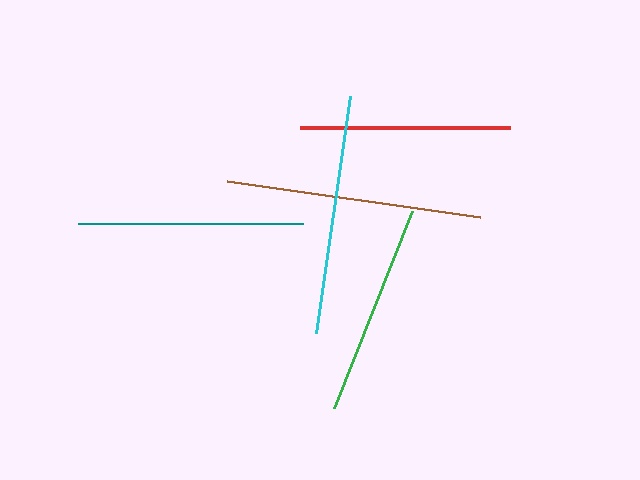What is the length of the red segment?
The red segment is approximately 210 pixels long.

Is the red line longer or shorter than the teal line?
The teal line is longer than the red line.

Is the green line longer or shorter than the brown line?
The brown line is longer than the green line.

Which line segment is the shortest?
The red line is the shortest at approximately 210 pixels.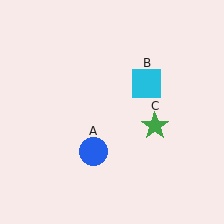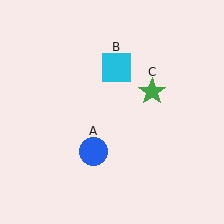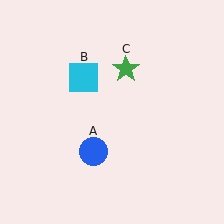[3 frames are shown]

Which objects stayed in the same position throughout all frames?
Blue circle (object A) remained stationary.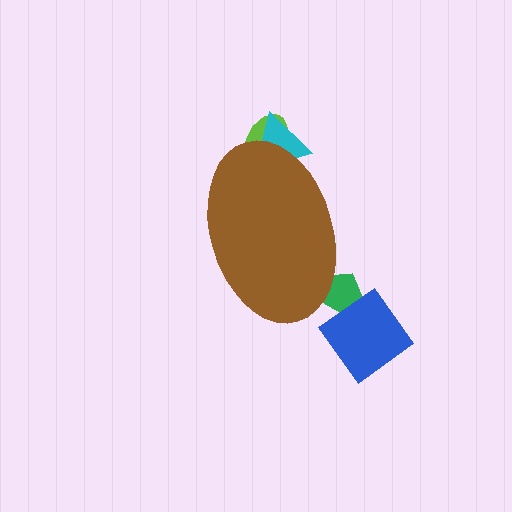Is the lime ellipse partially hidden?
Yes, the lime ellipse is partially hidden behind the brown ellipse.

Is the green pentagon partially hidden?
Yes, the green pentagon is partially hidden behind the brown ellipse.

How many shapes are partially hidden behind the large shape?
3 shapes are partially hidden.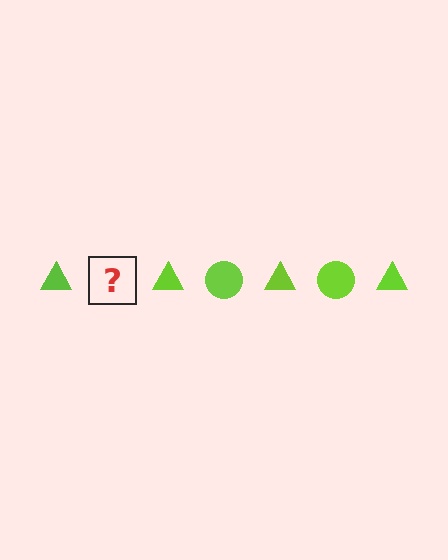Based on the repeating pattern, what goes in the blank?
The blank should be a lime circle.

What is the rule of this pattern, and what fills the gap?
The rule is that the pattern cycles through triangle, circle shapes in lime. The gap should be filled with a lime circle.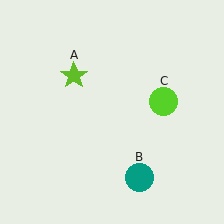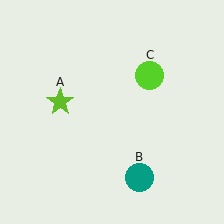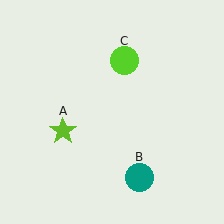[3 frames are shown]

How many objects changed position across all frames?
2 objects changed position: lime star (object A), lime circle (object C).